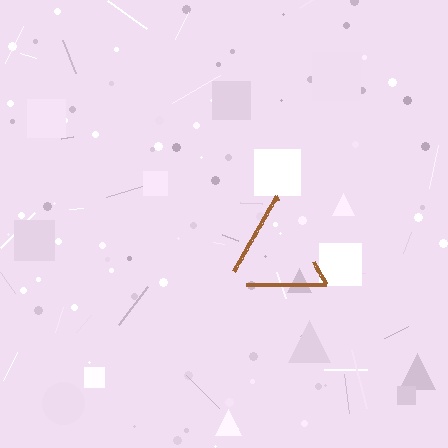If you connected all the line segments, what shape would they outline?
They would outline a triangle.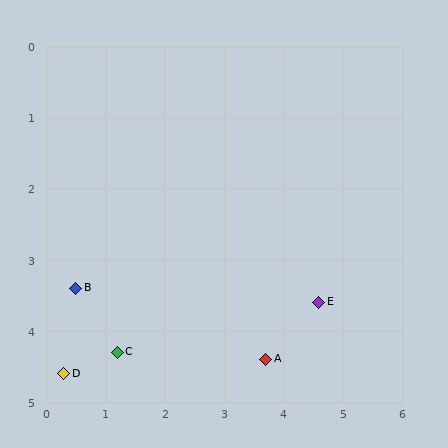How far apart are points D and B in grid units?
Points D and B are about 1.2 grid units apart.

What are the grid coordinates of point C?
Point C is at approximately (1.2, 4.3).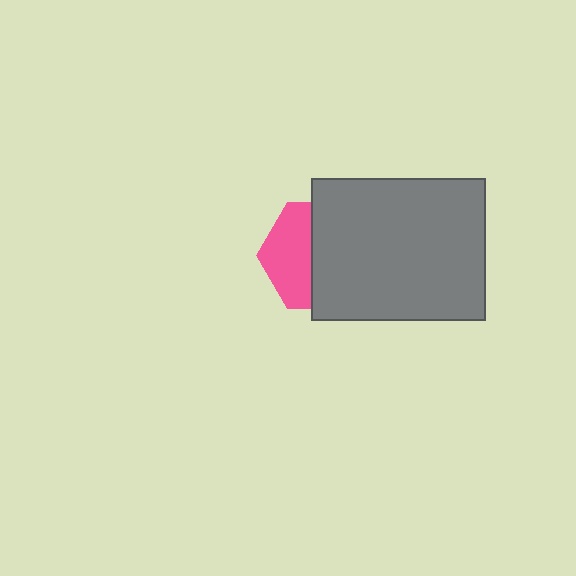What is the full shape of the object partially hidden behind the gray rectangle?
The partially hidden object is a pink hexagon.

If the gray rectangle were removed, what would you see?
You would see the complete pink hexagon.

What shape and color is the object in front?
The object in front is a gray rectangle.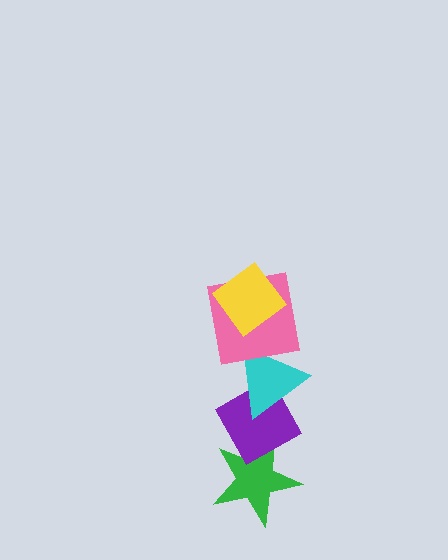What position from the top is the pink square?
The pink square is 2nd from the top.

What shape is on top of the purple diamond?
The cyan triangle is on top of the purple diamond.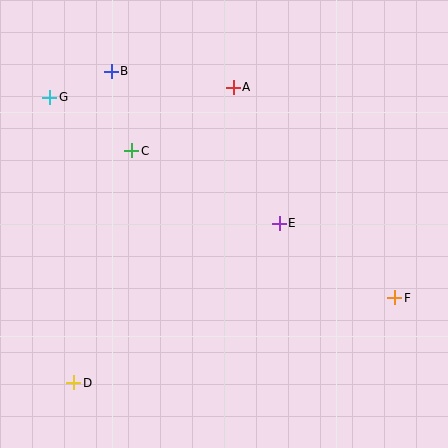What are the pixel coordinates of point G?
Point G is at (50, 97).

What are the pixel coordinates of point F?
Point F is at (395, 298).